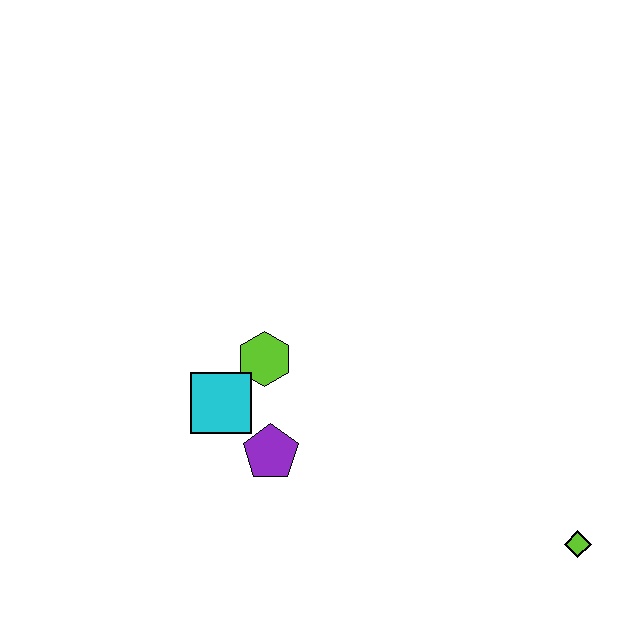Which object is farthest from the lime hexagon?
The lime diamond is farthest from the lime hexagon.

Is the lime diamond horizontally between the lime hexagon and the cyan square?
No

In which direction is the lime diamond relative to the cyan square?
The lime diamond is to the right of the cyan square.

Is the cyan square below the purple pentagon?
No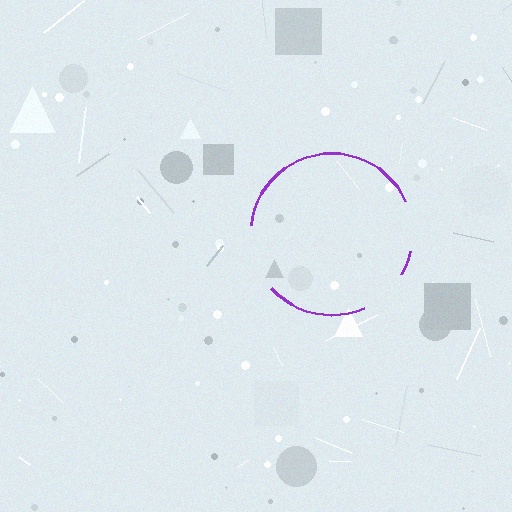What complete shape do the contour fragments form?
The contour fragments form a circle.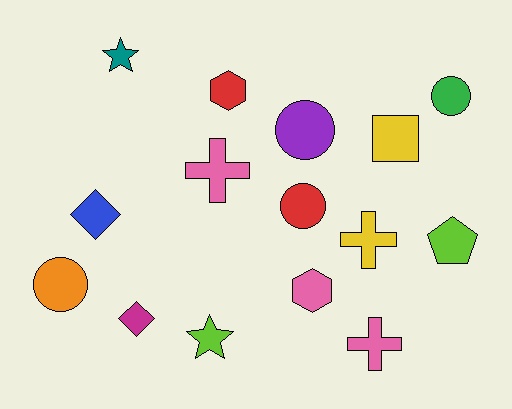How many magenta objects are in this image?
There is 1 magenta object.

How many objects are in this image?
There are 15 objects.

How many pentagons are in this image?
There is 1 pentagon.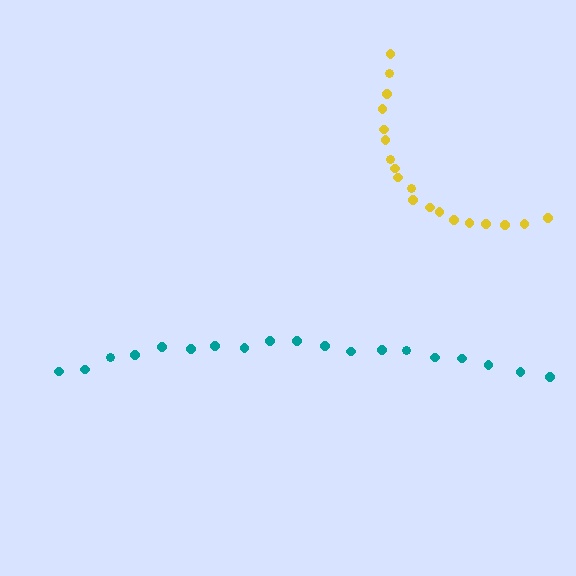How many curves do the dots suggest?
There are 2 distinct paths.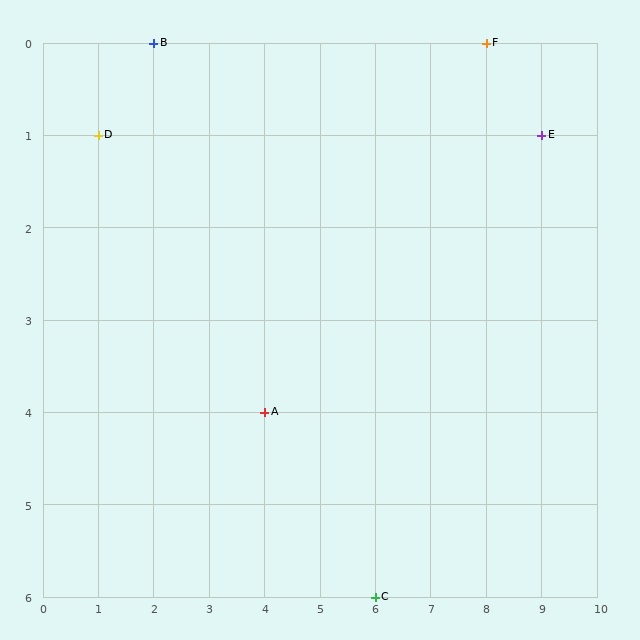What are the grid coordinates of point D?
Point D is at grid coordinates (1, 1).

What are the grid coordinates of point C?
Point C is at grid coordinates (6, 6).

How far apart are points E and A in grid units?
Points E and A are 5 columns and 3 rows apart (about 5.8 grid units diagonally).